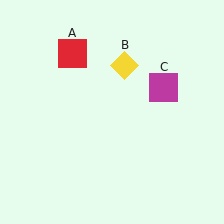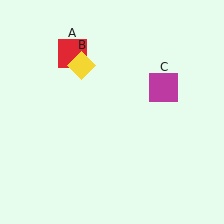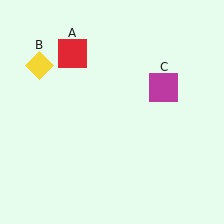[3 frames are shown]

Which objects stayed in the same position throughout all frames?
Red square (object A) and magenta square (object C) remained stationary.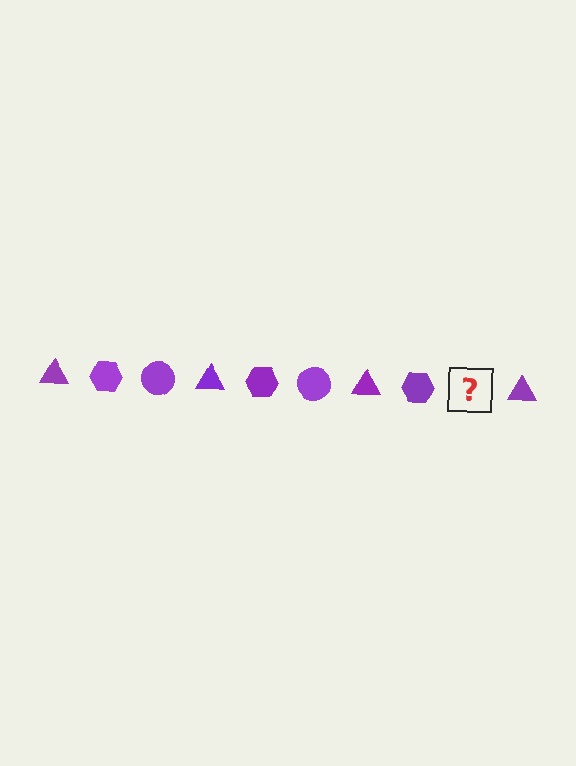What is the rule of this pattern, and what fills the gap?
The rule is that the pattern cycles through triangle, hexagon, circle shapes in purple. The gap should be filled with a purple circle.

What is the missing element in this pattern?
The missing element is a purple circle.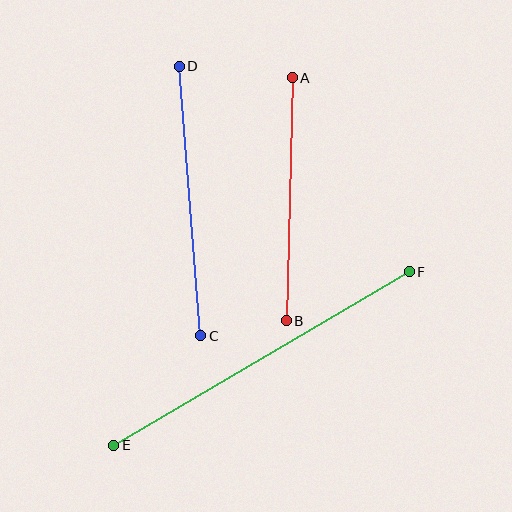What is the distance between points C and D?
The distance is approximately 271 pixels.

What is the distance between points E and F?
The distance is approximately 343 pixels.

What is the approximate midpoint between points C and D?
The midpoint is at approximately (190, 201) pixels.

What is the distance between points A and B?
The distance is approximately 243 pixels.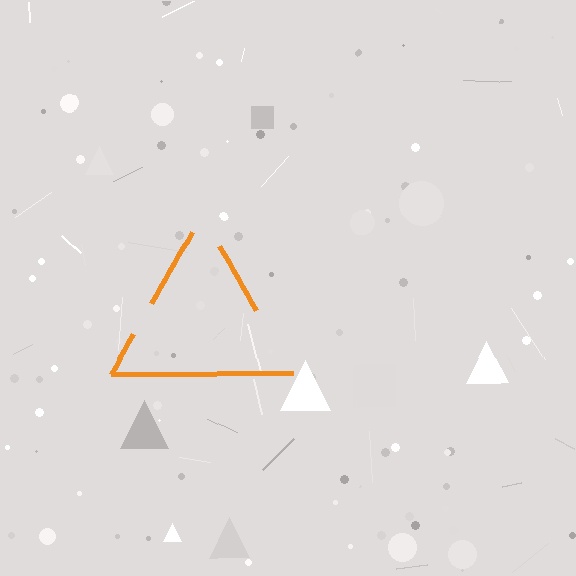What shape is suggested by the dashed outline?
The dashed outline suggests a triangle.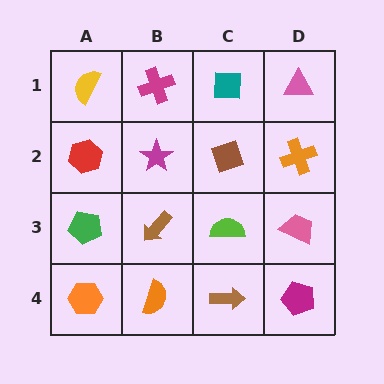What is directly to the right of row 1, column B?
A teal square.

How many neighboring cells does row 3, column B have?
4.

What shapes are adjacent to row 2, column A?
A yellow semicircle (row 1, column A), a green pentagon (row 3, column A), a magenta star (row 2, column B).